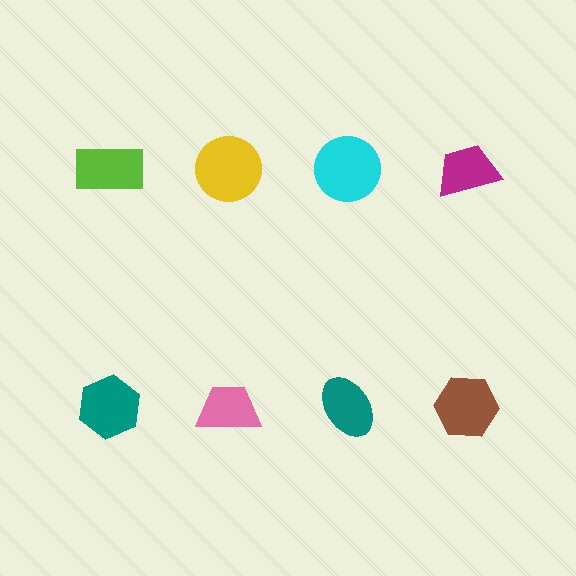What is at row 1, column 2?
A yellow circle.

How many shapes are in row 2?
4 shapes.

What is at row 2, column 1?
A teal hexagon.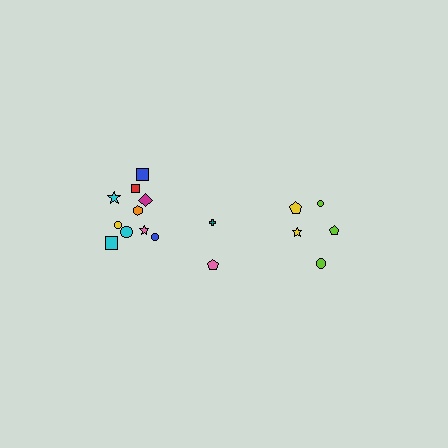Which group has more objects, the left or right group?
The left group.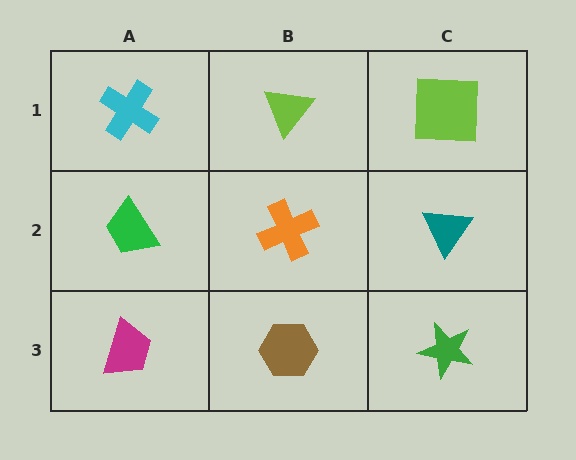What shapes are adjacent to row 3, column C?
A teal triangle (row 2, column C), a brown hexagon (row 3, column B).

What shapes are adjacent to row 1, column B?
An orange cross (row 2, column B), a cyan cross (row 1, column A), a lime square (row 1, column C).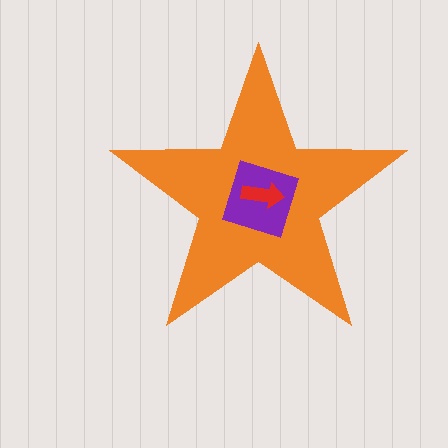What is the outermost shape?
The orange star.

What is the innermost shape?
The red arrow.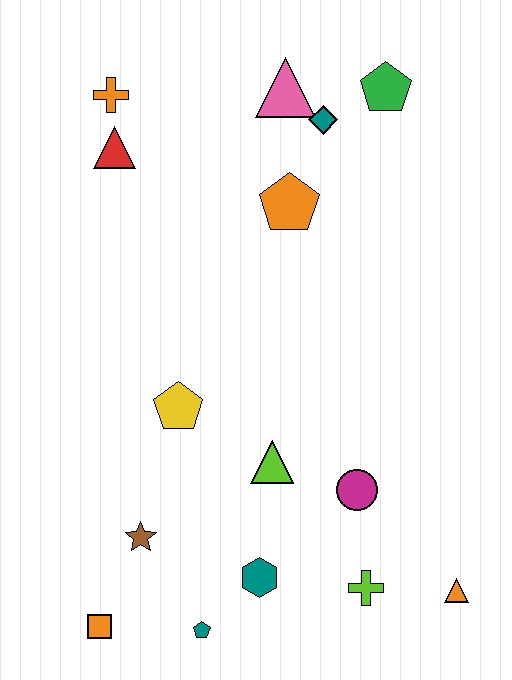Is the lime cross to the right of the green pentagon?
No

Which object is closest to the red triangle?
The orange cross is closest to the red triangle.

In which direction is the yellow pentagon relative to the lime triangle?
The yellow pentagon is to the left of the lime triangle.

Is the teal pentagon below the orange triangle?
Yes